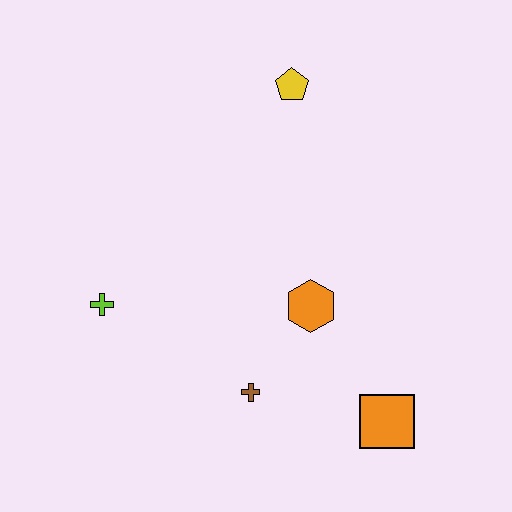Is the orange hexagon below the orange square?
No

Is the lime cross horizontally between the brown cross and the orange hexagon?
No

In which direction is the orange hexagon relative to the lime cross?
The orange hexagon is to the right of the lime cross.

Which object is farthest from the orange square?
The yellow pentagon is farthest from the orange square.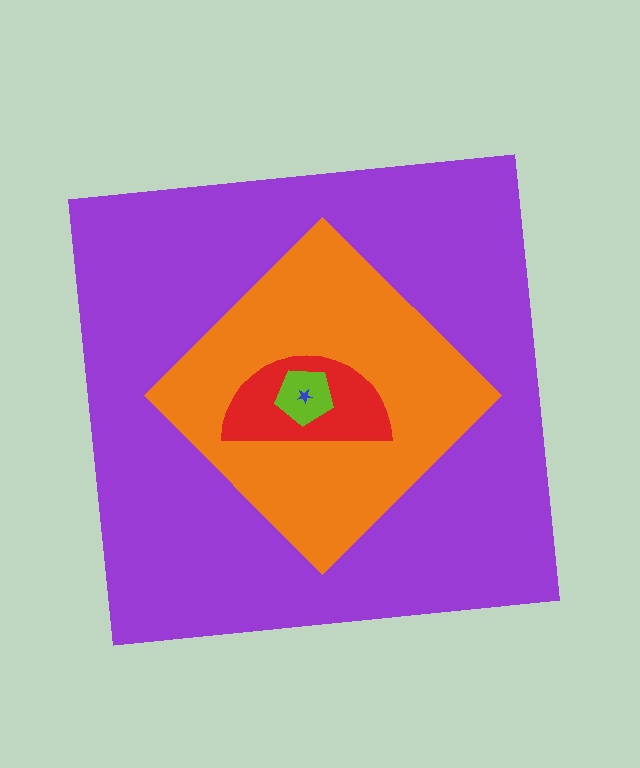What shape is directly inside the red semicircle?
The lime pentagon.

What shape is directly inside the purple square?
The orange diamond.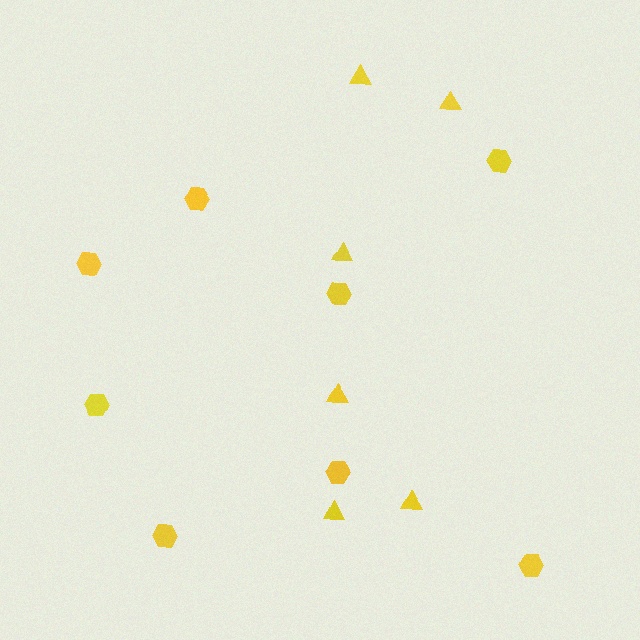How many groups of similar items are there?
There are 2 groups: one group of triangles (6) and one group of hexagons (8).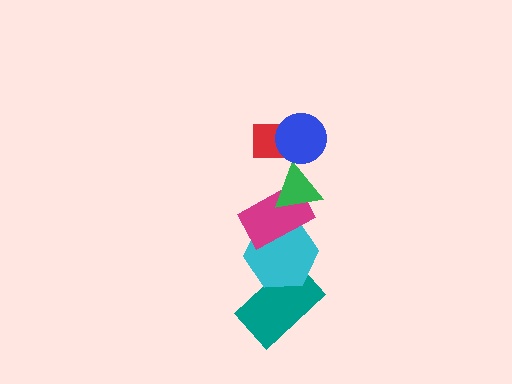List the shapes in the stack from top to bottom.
From top to bottom: the blue circle, the red rectangle, the green triangle, the magenta rectangle, the cyan hexagon, the teal rectangle.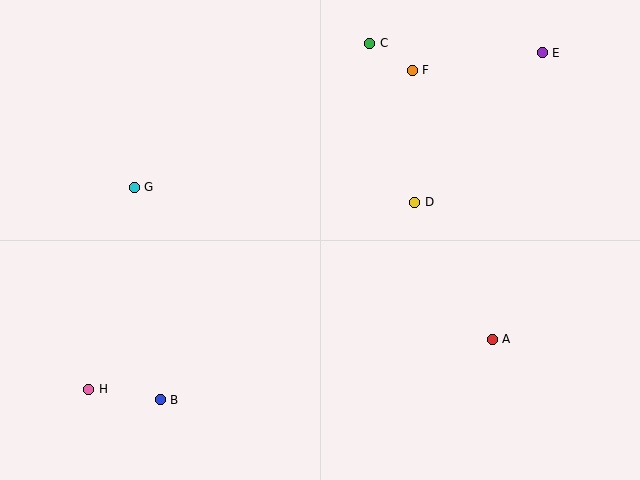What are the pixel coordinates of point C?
Point C is at (370, 43).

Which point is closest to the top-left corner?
Point G is closest to the top-left corner.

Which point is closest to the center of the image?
Point D at (415, 202) is closest to the center.